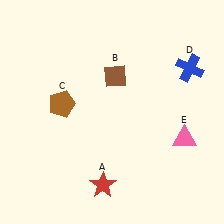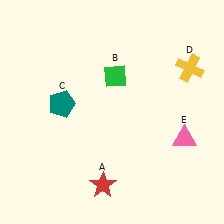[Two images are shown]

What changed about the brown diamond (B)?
In Image 1, B is brown. In Image 2, it changed to green.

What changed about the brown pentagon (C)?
In Image 1, C is brown. In Image 2, it changed to teal.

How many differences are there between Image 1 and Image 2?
There are 3 differences between the two images.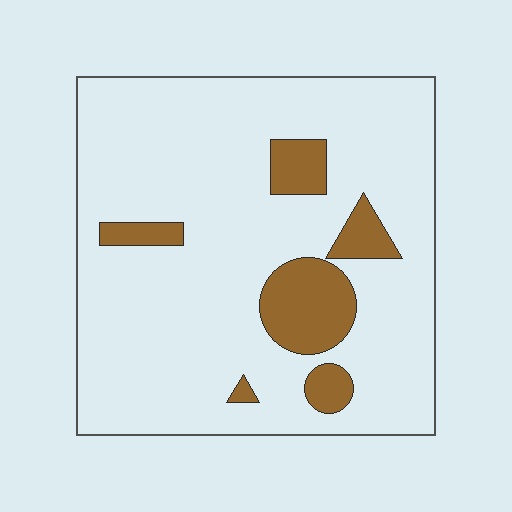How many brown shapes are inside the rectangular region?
6.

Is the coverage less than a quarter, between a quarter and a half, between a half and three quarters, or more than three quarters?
Less than a quarter.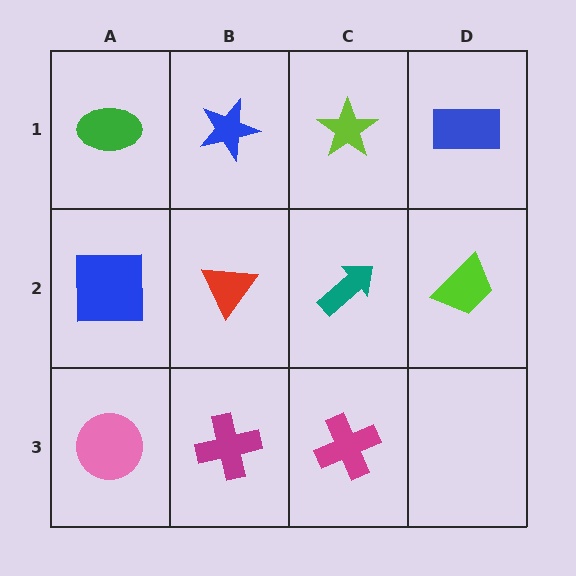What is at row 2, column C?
A teal arrow.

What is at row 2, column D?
A lime trapezoid.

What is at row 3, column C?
A magenta cross.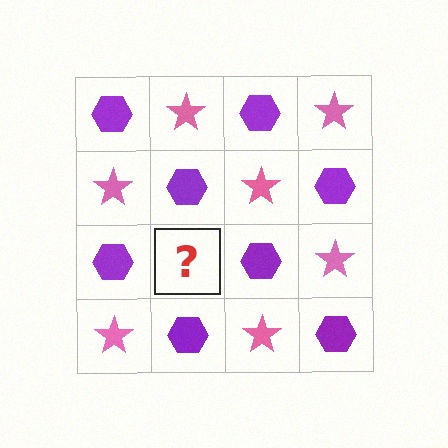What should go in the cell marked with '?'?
The missing cell should contain a pink star.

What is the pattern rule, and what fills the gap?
The rule is that it alternates purple hexagon and pink star in a checkerboard pattern. The gap should be filled with a pink star.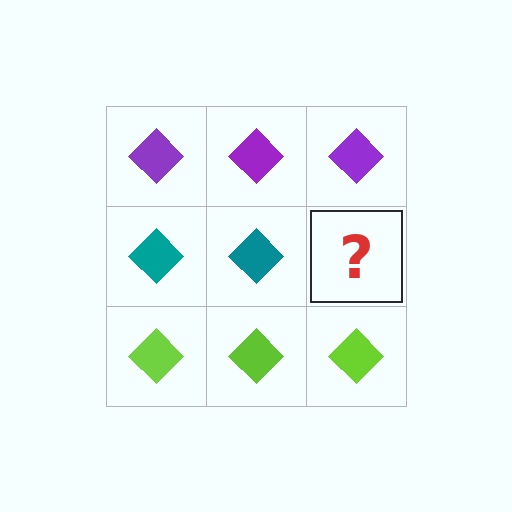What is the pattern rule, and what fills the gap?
The rule is that each row has a consistent color. The gap should be filled with a teal diamond.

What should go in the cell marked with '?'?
The missing cell should contain a teal diamond.